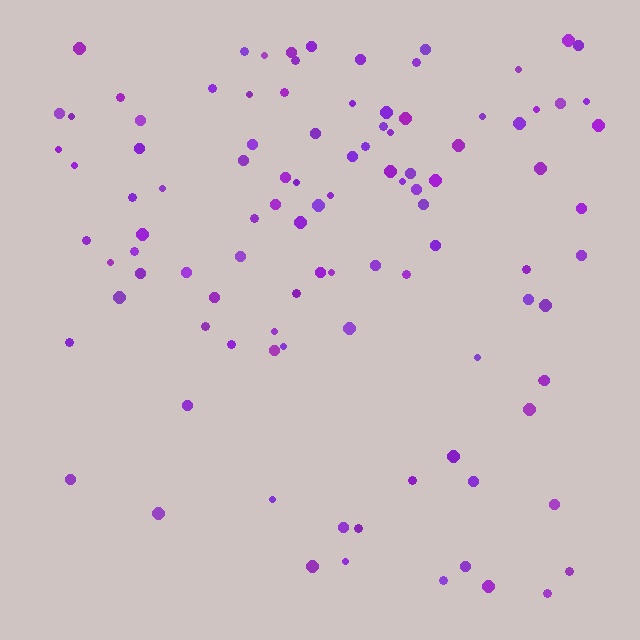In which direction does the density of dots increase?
From bottom to top, with the top side densest.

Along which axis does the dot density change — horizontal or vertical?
Vertical.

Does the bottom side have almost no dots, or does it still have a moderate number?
Still a moderate number, just noticeably fewer than the top.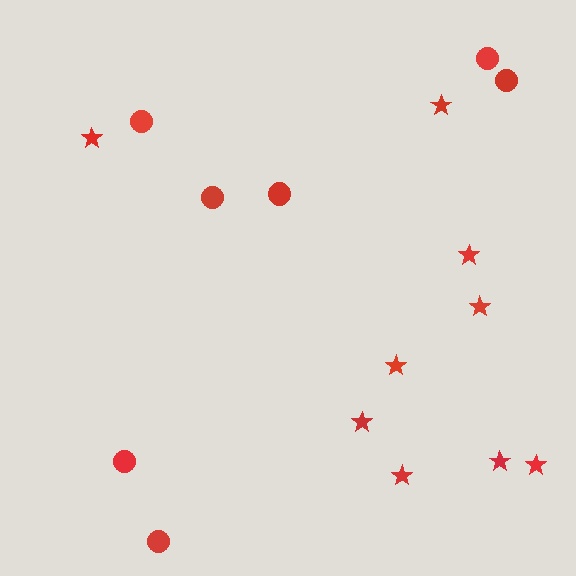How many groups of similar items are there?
There are 2 groups: one group of circles (7) and one group of stars (9).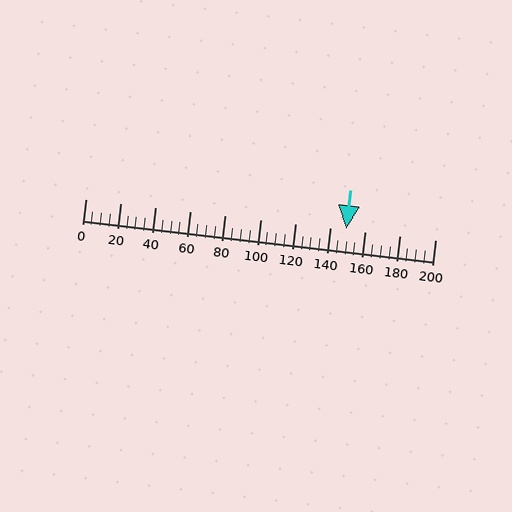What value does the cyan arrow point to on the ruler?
The cyan arrow points to approximately 149.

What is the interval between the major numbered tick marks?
The major tick marks are spaced 20 units apart.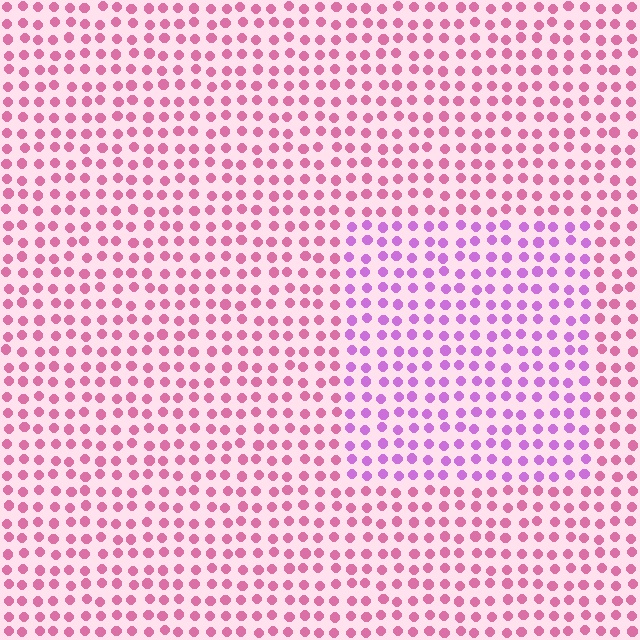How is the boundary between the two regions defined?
The boundary is defined purely by a slight shift in hue (about 38 degrees). Spacing, size, and orientation are identical on both sides.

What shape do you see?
I see a rectangle.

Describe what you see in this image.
The image is filled with small pink elements in a uniform arrangement. A rectangle-shaped region is visible where the elements are tinted to a slightly different hue, forming a subtle color boundary.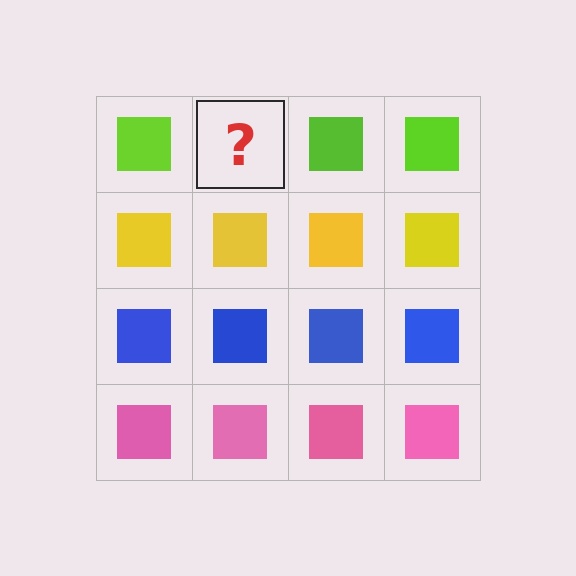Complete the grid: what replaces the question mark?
The question mark should be replaced with a lime square.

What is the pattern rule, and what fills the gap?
The rule is that each row has a consistent color. The gap should be filled with a lime square.